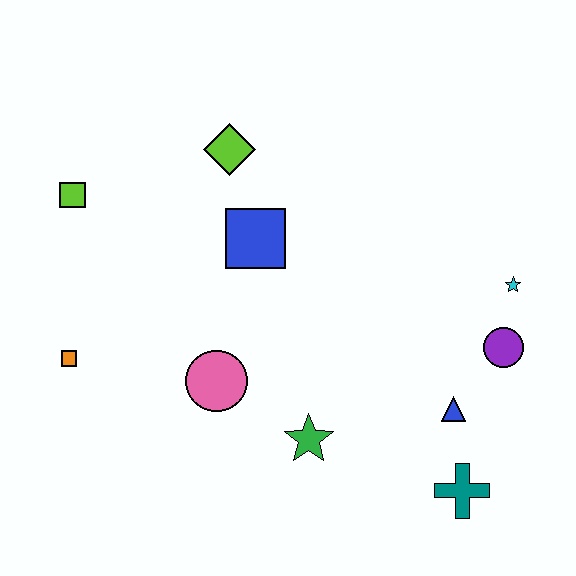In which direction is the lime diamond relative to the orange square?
The lime diamond is above the orange square.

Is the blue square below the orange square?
No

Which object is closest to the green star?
The pink circle is closest to the green star.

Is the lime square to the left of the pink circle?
Yes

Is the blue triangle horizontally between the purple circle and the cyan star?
No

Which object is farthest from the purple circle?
The lime square is farthest from the purple circle.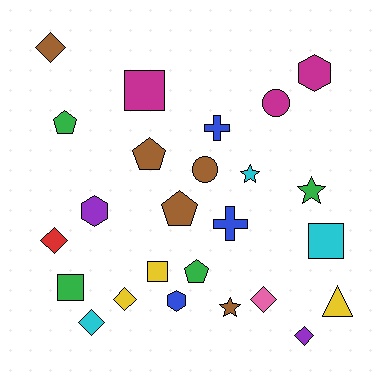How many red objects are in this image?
There is 1 red object.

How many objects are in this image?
There are 25 objects.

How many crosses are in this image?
There are 2 crosses.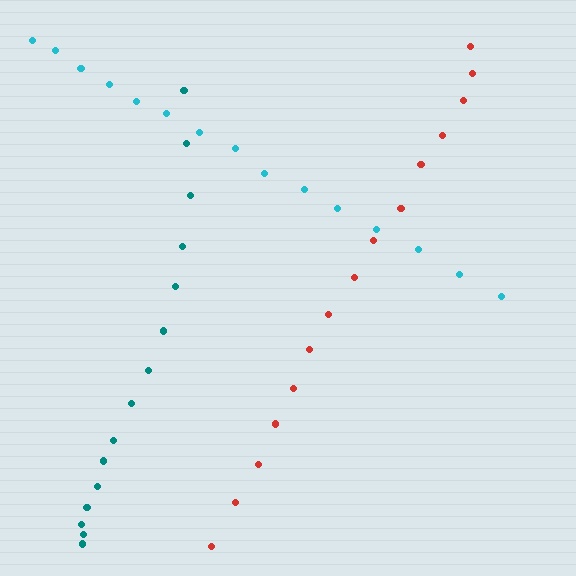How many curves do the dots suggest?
There are 3 distinct paths.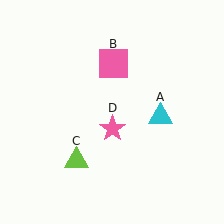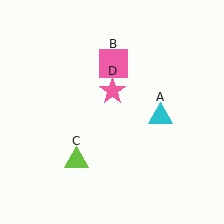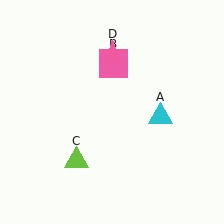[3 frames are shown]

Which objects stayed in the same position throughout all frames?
Cyan triangle (object A) and pink square (object B) and lime triangle (object C) remained stationary.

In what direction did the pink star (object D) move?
The pink star (object D) moved up.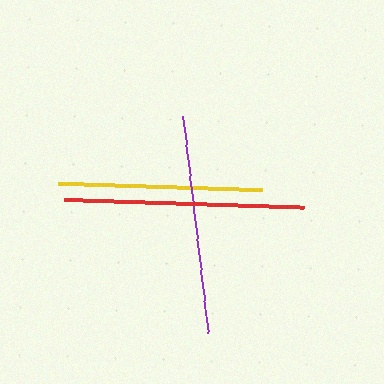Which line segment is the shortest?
The yellow line is the shortest at approximately 204 pixels.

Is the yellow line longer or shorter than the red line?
The red line is longer than the yellow line.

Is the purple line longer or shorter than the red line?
The red line is longer than the purple line.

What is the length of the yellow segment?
The yellow segment is approximately 204 pixels long.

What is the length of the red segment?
The red segment is approximately 240 pixels long.